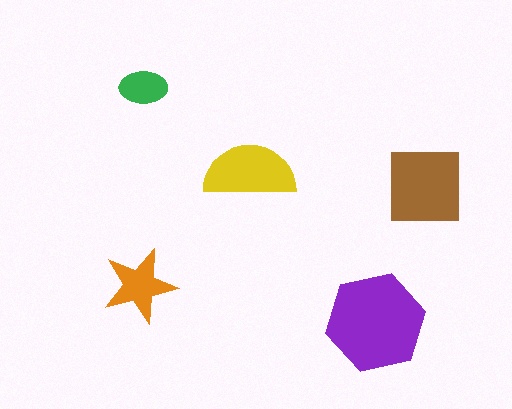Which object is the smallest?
The green ellipse.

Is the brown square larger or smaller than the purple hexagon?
Smaller.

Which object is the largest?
The purple hexagon.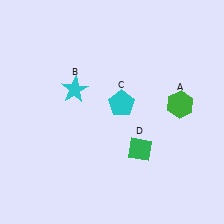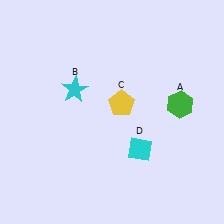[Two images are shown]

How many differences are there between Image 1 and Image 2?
There are 2 differences between the two images.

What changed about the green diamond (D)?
In Image 1, D is green. In Image 2, it changed to cyan.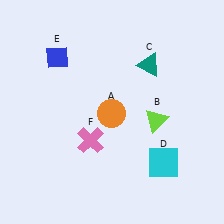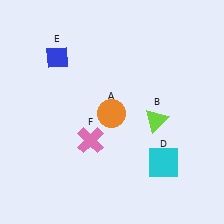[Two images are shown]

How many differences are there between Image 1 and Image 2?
There is 1 difference between the two images.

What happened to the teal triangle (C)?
The teal triangle (C) was removed in Image 2. It was in the top-right area of Image 1.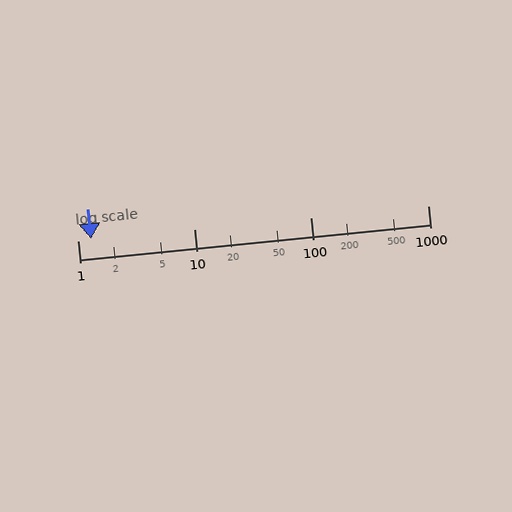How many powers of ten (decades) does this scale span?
The scale spans 3 decades, from 1 to 1000.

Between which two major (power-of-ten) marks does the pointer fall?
The pointer is between 1 and 10.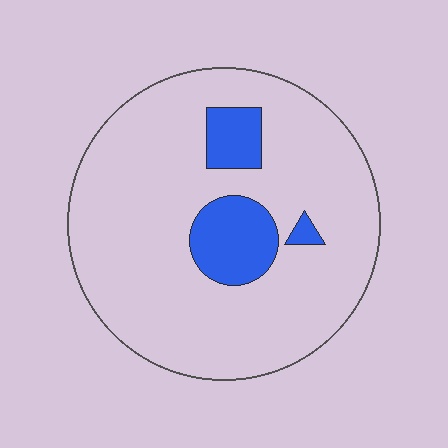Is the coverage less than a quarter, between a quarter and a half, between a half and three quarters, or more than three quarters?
Less than a quarter.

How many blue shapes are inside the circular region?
3.